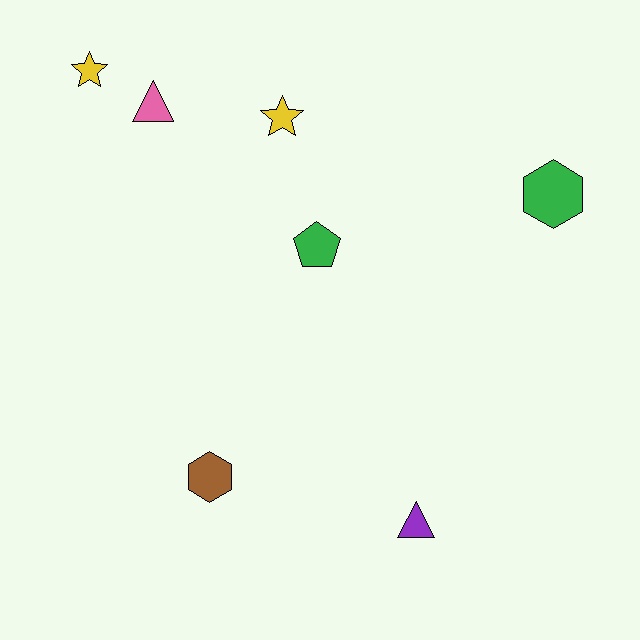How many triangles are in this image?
There are 2 triangles.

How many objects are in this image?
There are 7 objects.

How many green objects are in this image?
There are 2 green objects.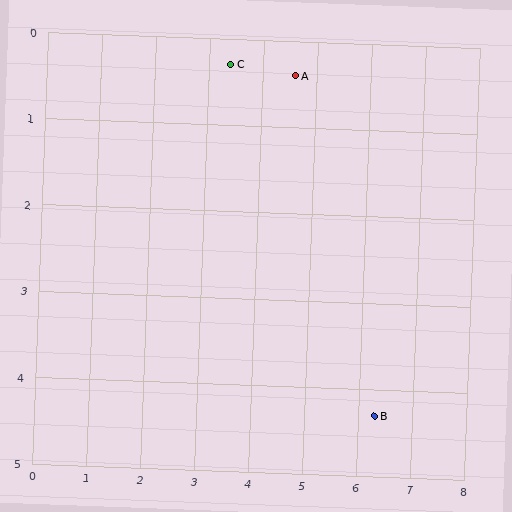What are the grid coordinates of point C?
Point C is at approximately (3.4, 0.3).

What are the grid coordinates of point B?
Point B is at approximately (6.3, 4.3).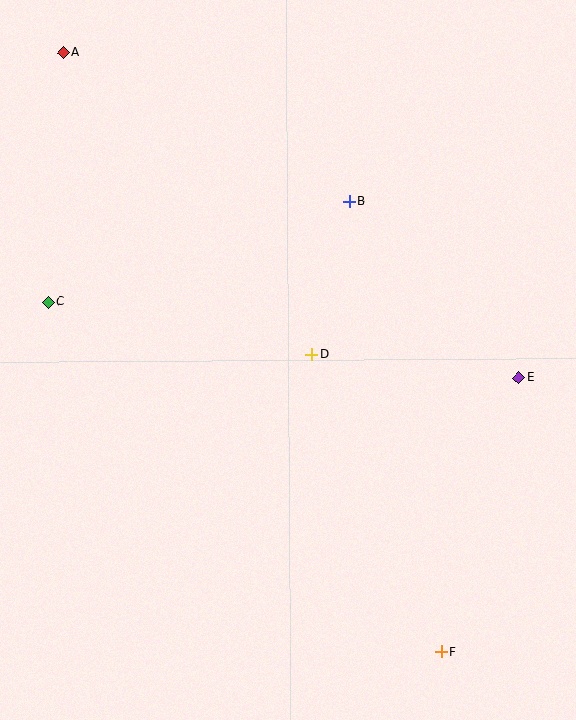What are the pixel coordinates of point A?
Point A is at (63, 53).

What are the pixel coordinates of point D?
Point D is at (312, 354).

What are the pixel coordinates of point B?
Point B is at (349, 201).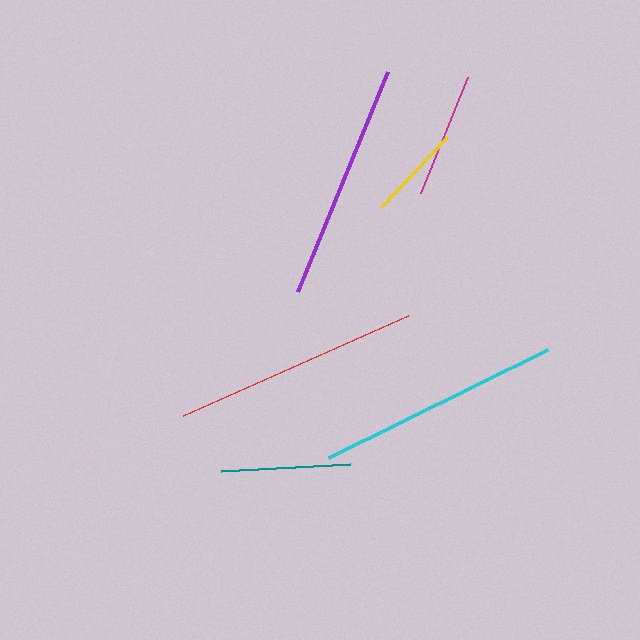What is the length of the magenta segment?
The magenta segment is approximately 126 pixels long.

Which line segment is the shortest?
The yellow line is the shortest at approximately 96 pixels.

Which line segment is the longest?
The red line is the longest at approximately 247 pixels.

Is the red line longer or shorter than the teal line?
The red line is longer than the teal line.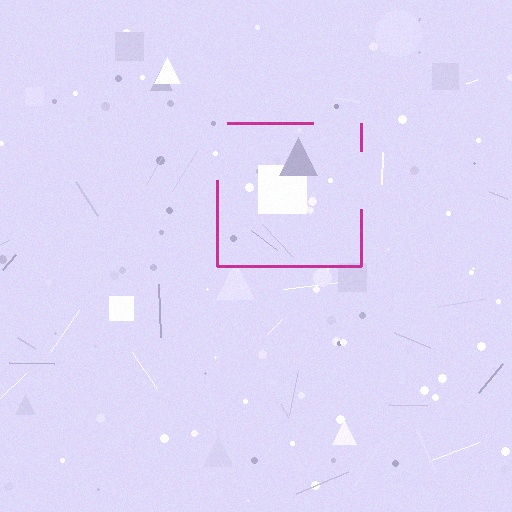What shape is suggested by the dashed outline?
The dashed outline suggests a square.